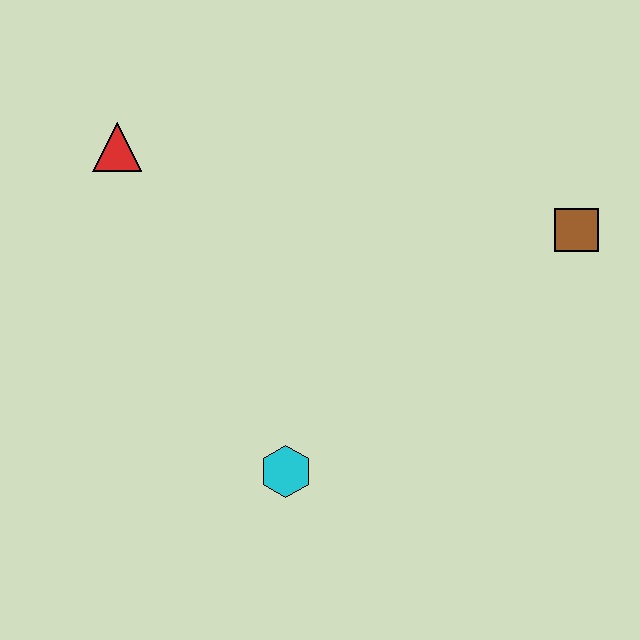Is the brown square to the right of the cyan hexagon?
Yes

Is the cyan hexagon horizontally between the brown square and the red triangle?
Yes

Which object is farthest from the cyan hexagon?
The brown square is farthest from the cyan hexagon.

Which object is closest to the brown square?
The cyan hexagon is closest to the brown square.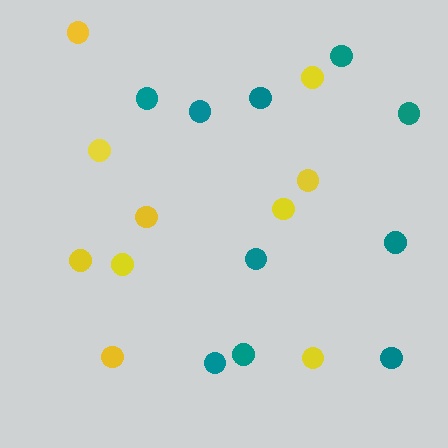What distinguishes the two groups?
There are 2 groups: one group of yellow circles (10) and one group of teal circles (10).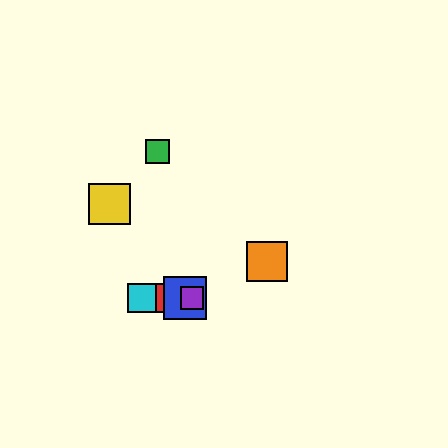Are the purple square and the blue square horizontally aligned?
Yes, both are at y≈298.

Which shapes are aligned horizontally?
The red square, the blue square, the purple square, the cyan square are aligned horizontally.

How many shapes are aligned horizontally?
4 shapes (the red square, the blue square, the purple square, the cyan square) are aligned horizontally.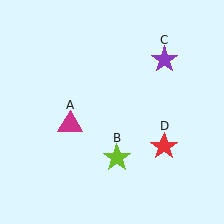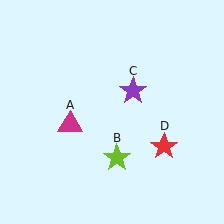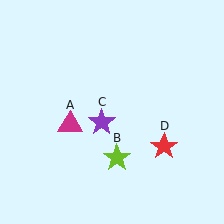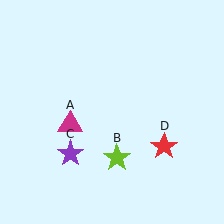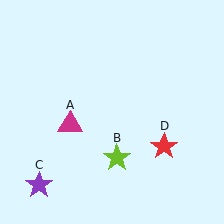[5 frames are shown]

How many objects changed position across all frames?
1 object changed position: purple star (object C).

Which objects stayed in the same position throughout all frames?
Magenta triangle (object A) and lime star (object B) and red star (object D) remained stationary.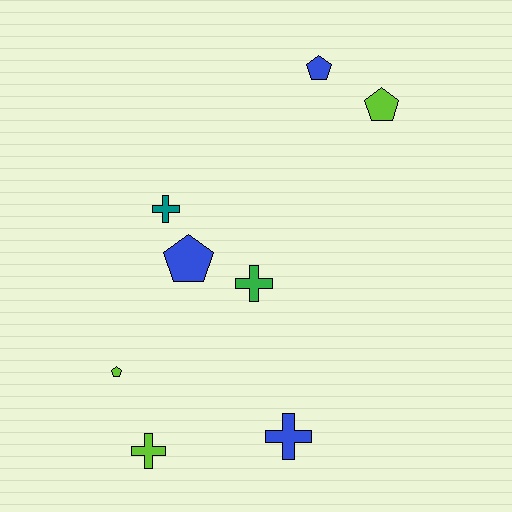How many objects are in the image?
There are 8 objects.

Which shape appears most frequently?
Pentagon, with 4 objects.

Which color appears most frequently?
Lime, with 3 objects.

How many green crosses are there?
There is 1 green cross.